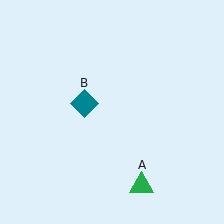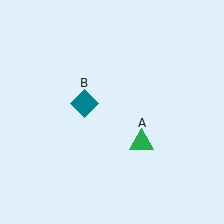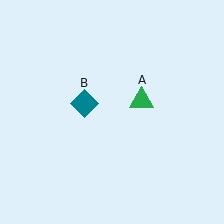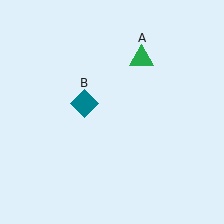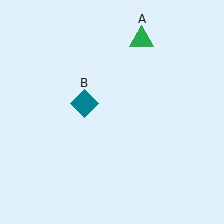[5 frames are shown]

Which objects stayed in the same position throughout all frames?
Teal diamond (object B) remained stationary.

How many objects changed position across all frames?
1 object changed position: green triangle (object A).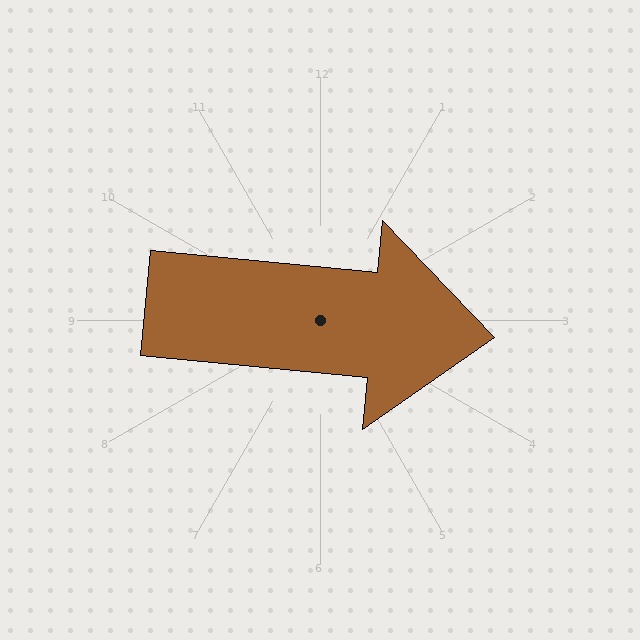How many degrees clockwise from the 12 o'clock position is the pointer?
Approximately 96 degrees.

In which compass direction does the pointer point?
East.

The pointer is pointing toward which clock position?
Roughly 3 o'clock.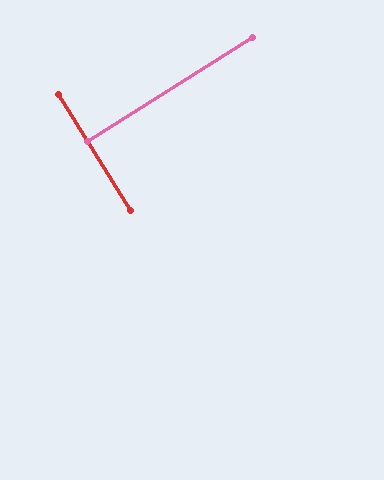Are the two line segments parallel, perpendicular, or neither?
Perpendicular — they meet at approximately 90°.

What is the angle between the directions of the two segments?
Approximately 90 degrees.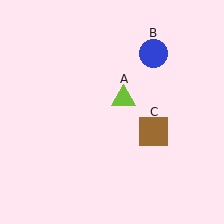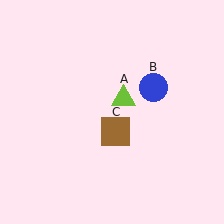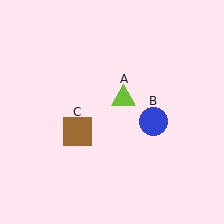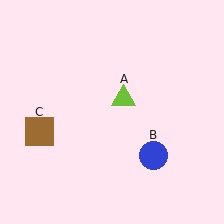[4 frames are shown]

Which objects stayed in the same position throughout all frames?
Lime triangle (object A) remained stationary.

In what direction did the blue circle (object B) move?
The blue circle (object B) moved down.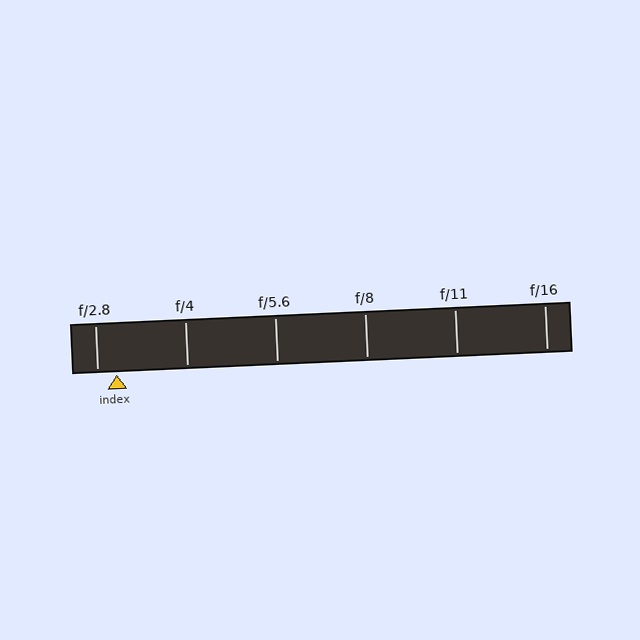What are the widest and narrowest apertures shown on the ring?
The widest aperture shown is f/2.8 and the narrowest is f/16.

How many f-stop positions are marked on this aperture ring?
There are 6 f-stop positions marked.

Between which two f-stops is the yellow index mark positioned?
The index mark is between f/2.8 and f/4.